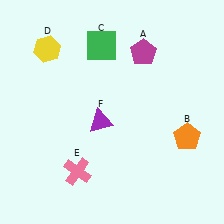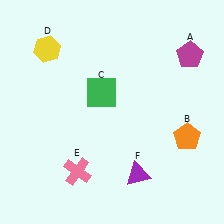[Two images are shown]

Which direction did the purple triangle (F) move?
The purple triangle (F) moved down.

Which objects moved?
The objects that moved are: the magenta pentagon (A), the green square (C), the purple triangle (F).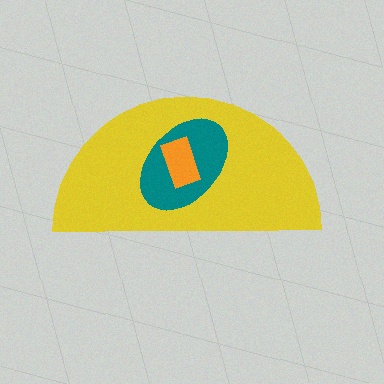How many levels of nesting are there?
3.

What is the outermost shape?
The yellow semicircle.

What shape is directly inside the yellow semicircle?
The teal ellipse.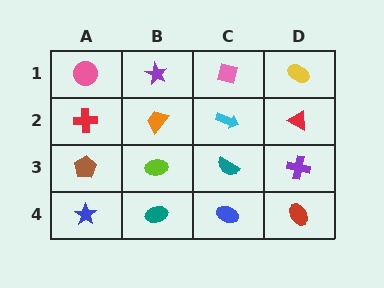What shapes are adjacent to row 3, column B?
An orange trapezoid (row 2, column B), a teal ellipse (row 4, column B), a brown pentagon (row 3, column A), a teal semicircle (row 3, column C).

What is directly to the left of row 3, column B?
A brown pentagon.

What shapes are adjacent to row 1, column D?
A red triangle (row 2, column D), a pink diamond (row 1, column C).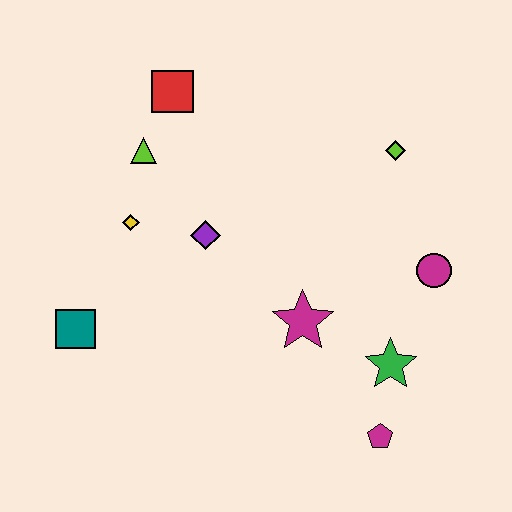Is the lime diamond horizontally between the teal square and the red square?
No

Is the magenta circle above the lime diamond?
No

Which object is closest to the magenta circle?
The green star is closest to the magenta circle.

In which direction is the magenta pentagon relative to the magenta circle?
The magenta pentagon is below the magenta circle.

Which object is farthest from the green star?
The red square is farthest from the green star.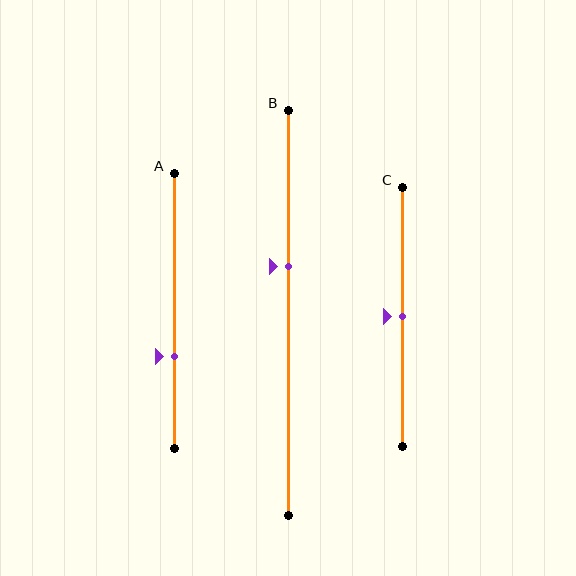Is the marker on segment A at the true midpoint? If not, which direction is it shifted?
No, the marker on segment A is shifted downward by about 17% of the segment length.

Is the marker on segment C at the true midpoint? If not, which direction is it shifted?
Yes, the marker on segment C is at the true midpoint.